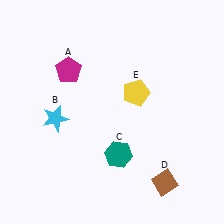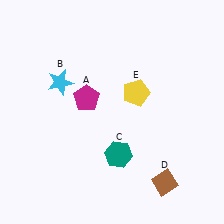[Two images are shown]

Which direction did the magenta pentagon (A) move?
The magenta pentagon (A) moved down.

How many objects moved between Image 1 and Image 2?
2 objects moved between the two images.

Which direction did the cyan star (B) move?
The cyan star (B) moved up.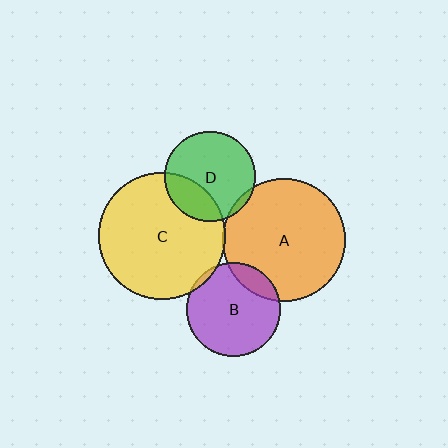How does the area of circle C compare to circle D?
Approximately 2.0 times.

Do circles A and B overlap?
Yes.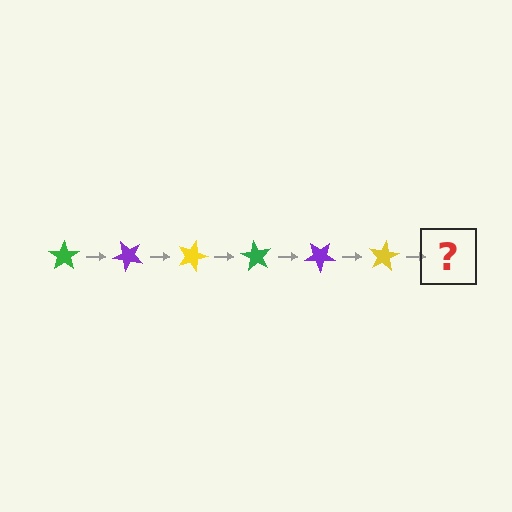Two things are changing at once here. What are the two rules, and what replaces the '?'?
The two rules are that it rotates 45 degrees each step and the color cycles through green, purple, and yellow. The '?' should be a green star, rotated 270 degrees from the start.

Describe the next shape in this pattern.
It should be a green star, rotated 270 degrees from the start.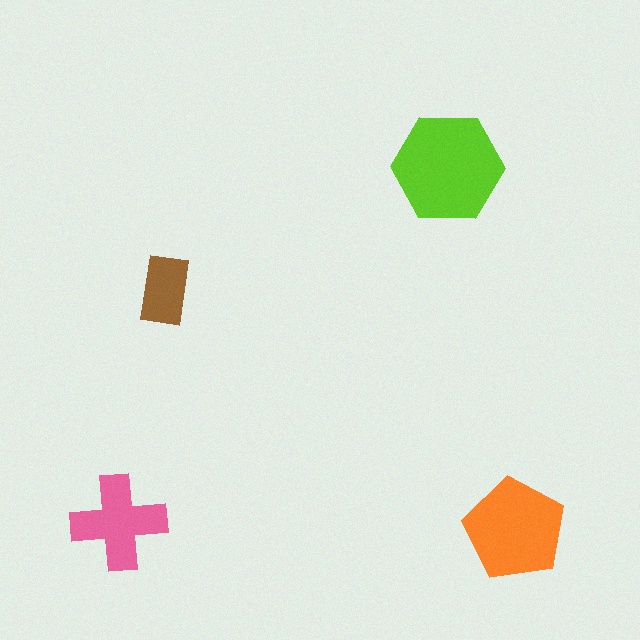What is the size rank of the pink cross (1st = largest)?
3rd.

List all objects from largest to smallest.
The lime hexagon, the orange pentagon, the pink cross, the brown rectangle.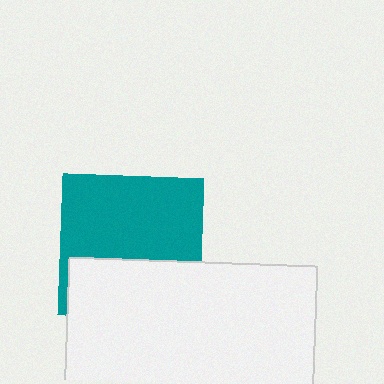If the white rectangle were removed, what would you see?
You would see the complete teal square.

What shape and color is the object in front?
The object in front is a white rectangle.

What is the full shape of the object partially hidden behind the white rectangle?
The partially hidden object is a teal square.